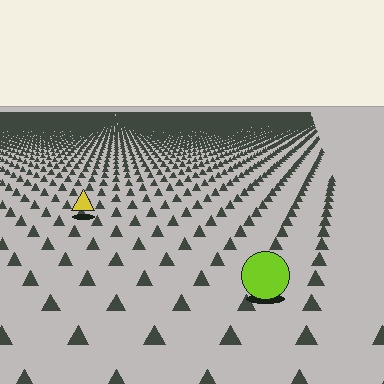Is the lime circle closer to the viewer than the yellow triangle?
Yes. The lime circle is closer — you can tell from the texture gradient: the ground texture is coarser near it.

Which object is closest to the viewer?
The lime circle is closest. The texture marks near it are larger and more spread out.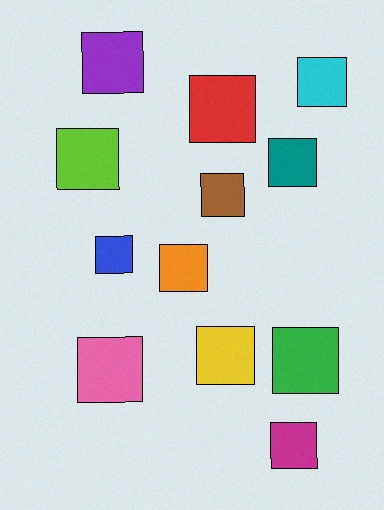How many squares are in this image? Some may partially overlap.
There are 12 squares.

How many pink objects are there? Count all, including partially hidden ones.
There is 1 pink object.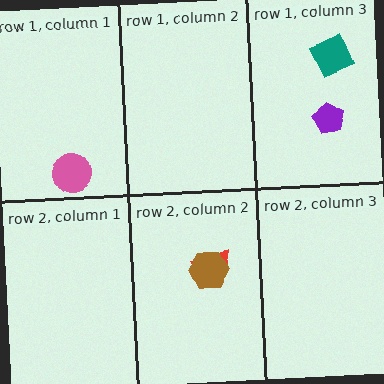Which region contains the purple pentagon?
The row 1, column 3 region.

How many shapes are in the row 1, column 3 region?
2.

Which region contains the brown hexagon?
The row 2, column 2 region.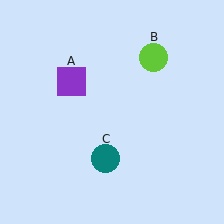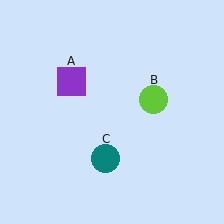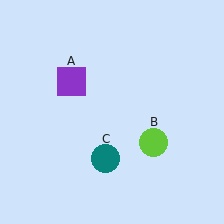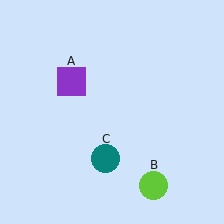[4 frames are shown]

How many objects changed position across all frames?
1 object changed position: lime circle (object B).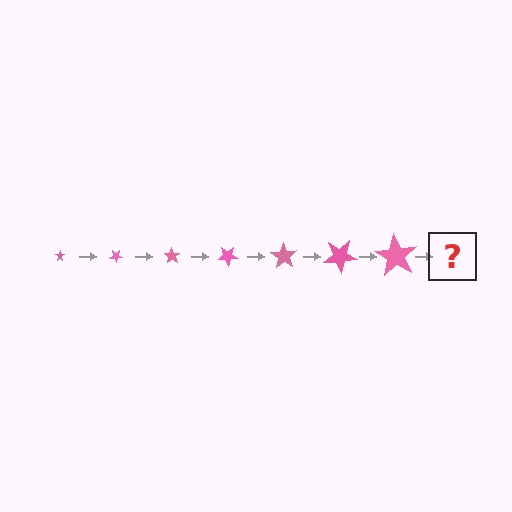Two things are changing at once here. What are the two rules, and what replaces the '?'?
The two rules are that the star grows larger each step and it rotates 35 degrees each step. The '?' should be a star, larger than the previous one and rotated 245 degrees from the start.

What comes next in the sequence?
The next element should be a star, larger than the previous one and rotated 245 degrees from the start.